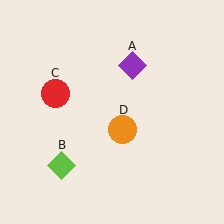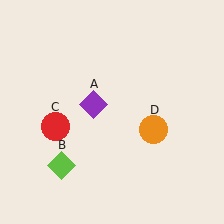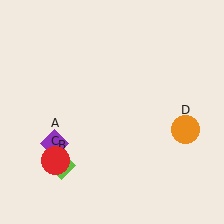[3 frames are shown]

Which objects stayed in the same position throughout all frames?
Lime diamond (object B) remained stationary.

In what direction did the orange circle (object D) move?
The orange circle (object D) moved right.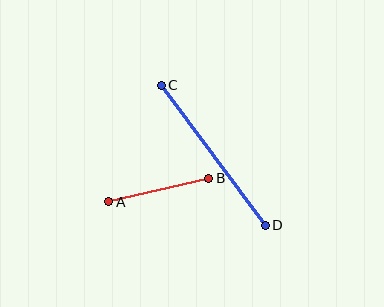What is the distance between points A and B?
The distance is approximately 103 pixels.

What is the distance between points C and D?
The distance is approximately 174 pixels.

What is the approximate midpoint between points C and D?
The midpoint is at approximately (213, 155) pixels.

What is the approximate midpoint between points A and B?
The midpoint is at approximately (159, 190) pixels.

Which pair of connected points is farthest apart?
Points C and D are farthest apart.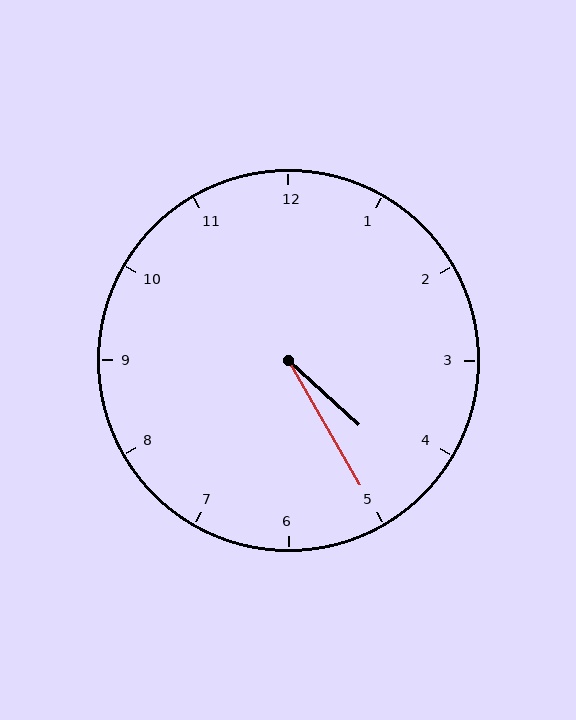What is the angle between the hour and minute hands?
Approximately 18 degrees.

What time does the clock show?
4:25.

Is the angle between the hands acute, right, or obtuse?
It is acute.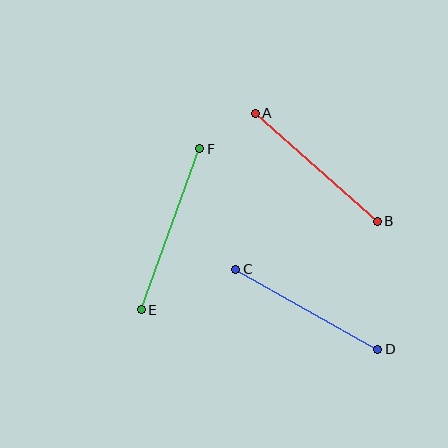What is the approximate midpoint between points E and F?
The midpoint is at approximately (171, 229) pixels.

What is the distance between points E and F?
The distance is approximately 171 pixels.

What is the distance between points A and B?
The distance is approximately 163 pixels.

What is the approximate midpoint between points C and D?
The midpoint is at approximately (307, 309) pixels.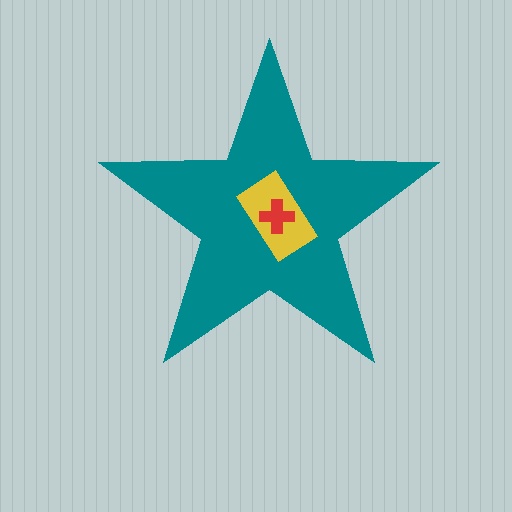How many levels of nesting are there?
3.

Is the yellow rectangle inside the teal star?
Yes.